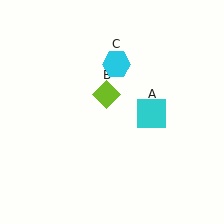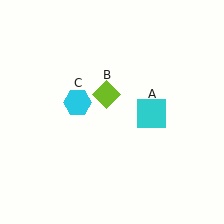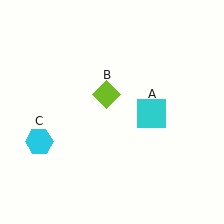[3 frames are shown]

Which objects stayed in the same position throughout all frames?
Cyan square (object A) and lime diamond (object B) remained stationary.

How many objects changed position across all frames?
1 object changed position: cyan hexagon (object C).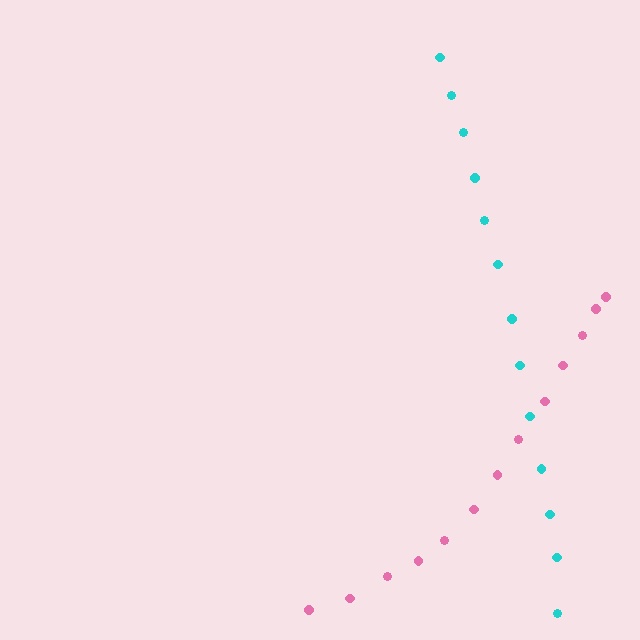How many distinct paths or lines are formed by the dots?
There are 2 distinct paths.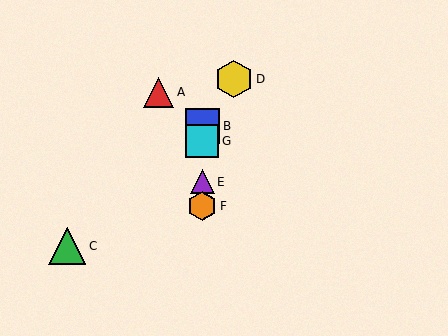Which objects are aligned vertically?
Objects B, E, F, G are aligned vertically.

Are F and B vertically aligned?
Yes, both are at x≈202.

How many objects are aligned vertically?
4 objects (B, E, F, G) are aligned vertically.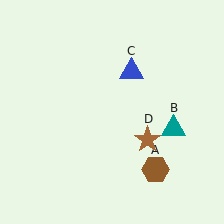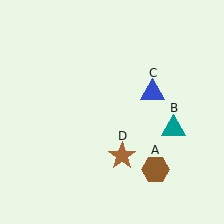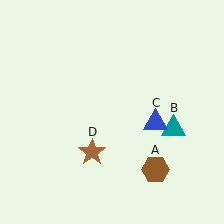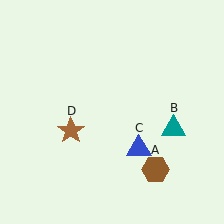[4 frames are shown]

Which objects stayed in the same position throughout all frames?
Brown hexagon (object A) and teal triangle (object B) remained stationary.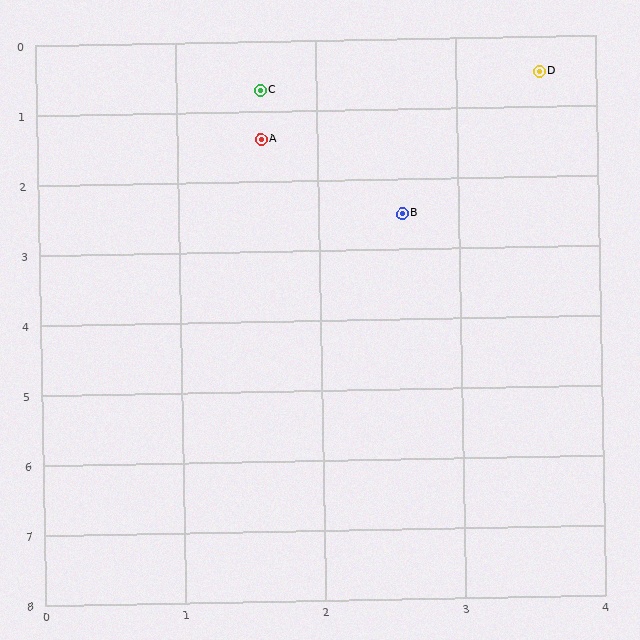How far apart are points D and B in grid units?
Points D and B are about 2.2 grid units apart.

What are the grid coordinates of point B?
Point B is at approximately (2.6, 2.5).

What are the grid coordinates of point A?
Point A is at approximately (1.6, 1.4).